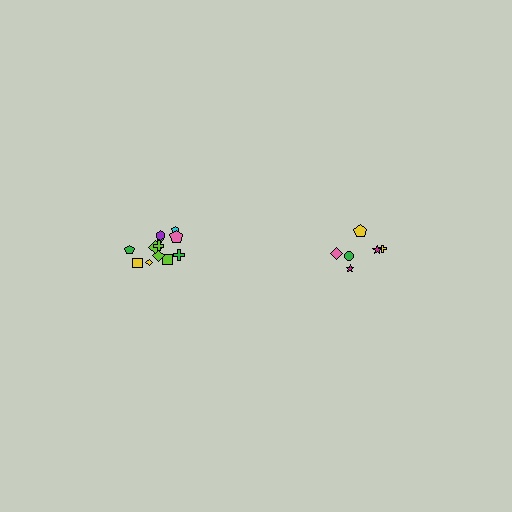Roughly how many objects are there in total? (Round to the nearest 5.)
Roughly 20 objects in total.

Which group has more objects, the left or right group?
The left group.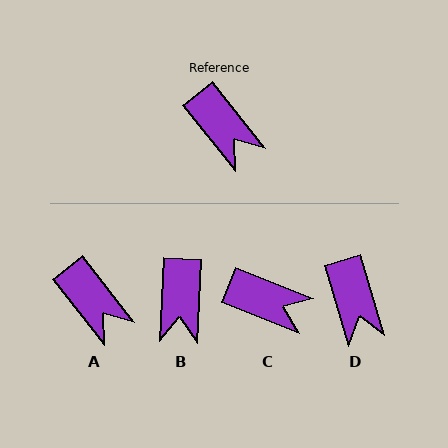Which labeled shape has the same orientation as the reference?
A.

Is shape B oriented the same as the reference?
No, it is off by about 41 degrees.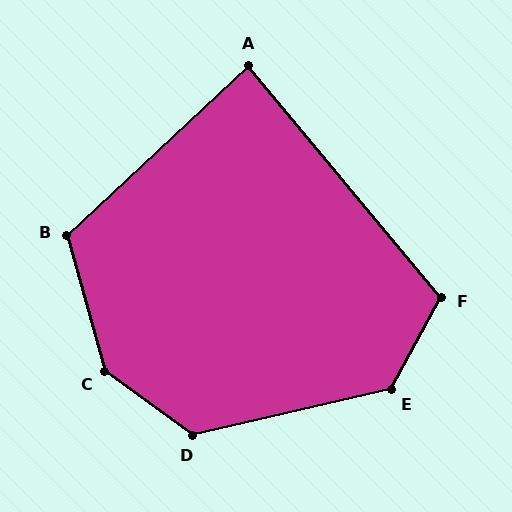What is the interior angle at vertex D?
Approximately 131 degrees (obtuse).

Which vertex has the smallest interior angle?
A, at approximately 87 degrees.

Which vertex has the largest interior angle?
C, at approximately 142 degrees.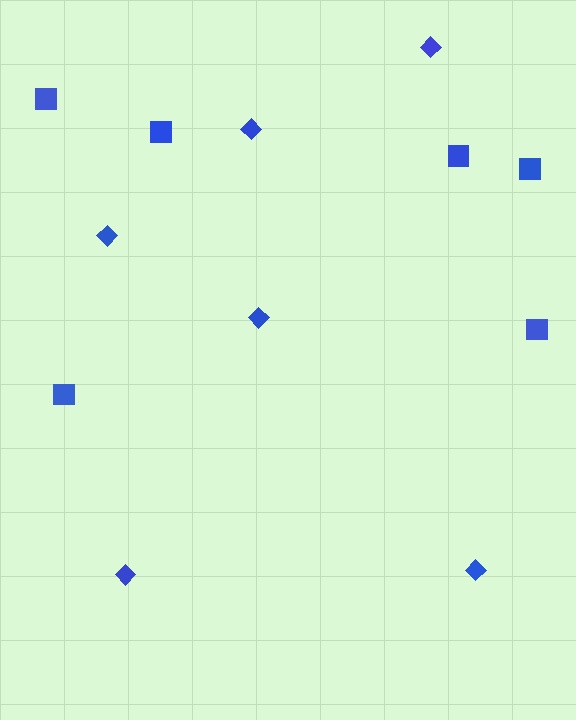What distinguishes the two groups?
There are 2 groups: one group of squares (6) and one group of diamonds (6).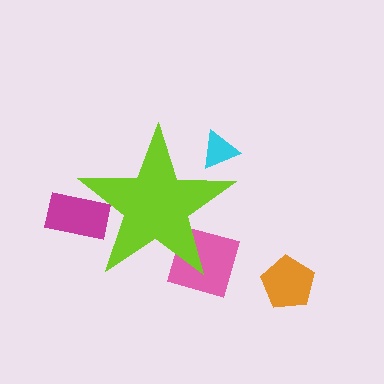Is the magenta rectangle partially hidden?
Yes, the magenta rectangle is partially hidden behind the lime star.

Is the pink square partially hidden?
Yes, the pink square is partially hidden behind the lime star.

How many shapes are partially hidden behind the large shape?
3 shapes are partially hidden.